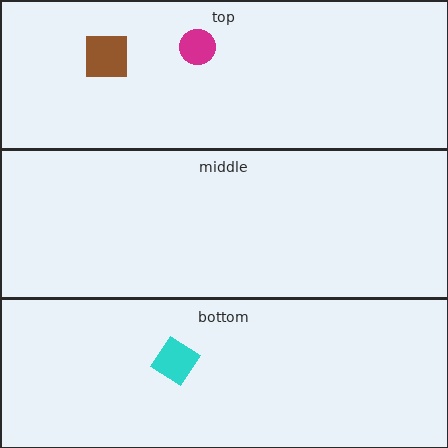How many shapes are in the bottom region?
1.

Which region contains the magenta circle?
The top region.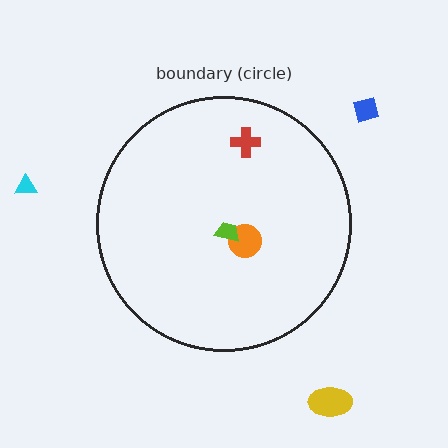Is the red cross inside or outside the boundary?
Inside.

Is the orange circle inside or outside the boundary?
Inside.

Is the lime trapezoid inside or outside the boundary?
Inside.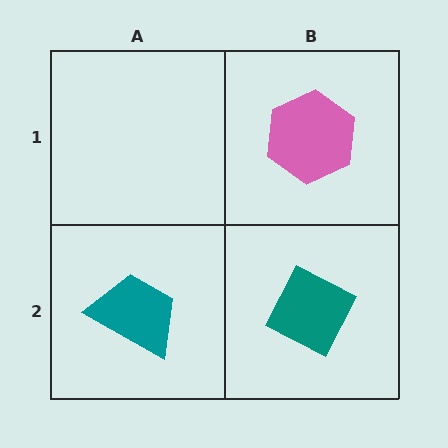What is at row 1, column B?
A pink hexagon.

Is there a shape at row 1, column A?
No, that cell is empty.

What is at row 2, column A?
A teal trapezoid.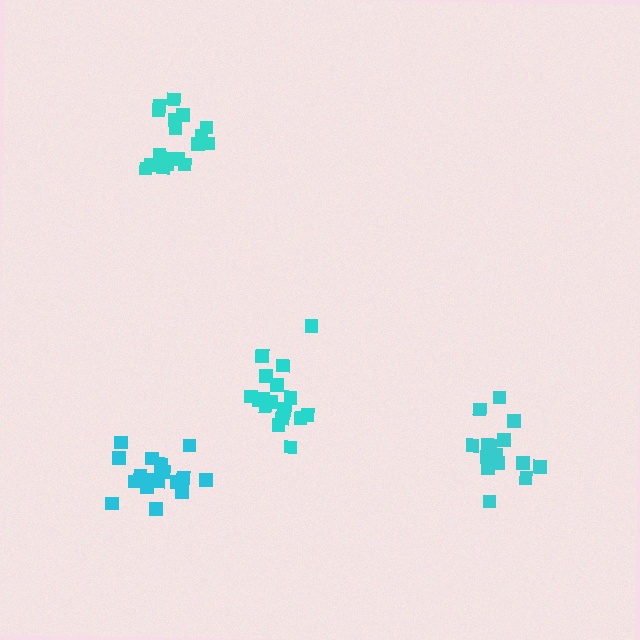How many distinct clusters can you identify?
There are 4 distinct clusters.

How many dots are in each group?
Group 1: 18 dots, Group 2: 18 dots, Group 3: 16 dots, Group 4: 18 dots (70 total).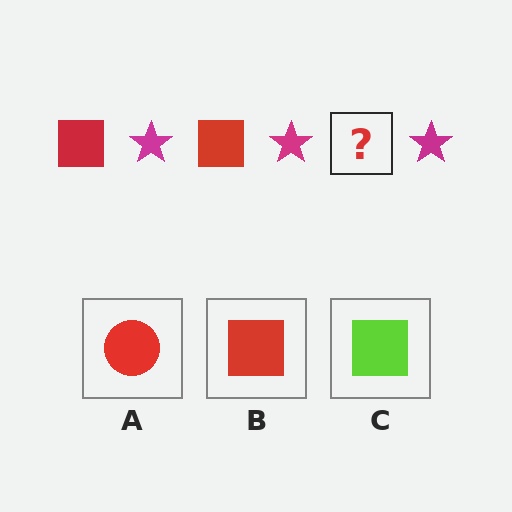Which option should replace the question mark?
Option B.